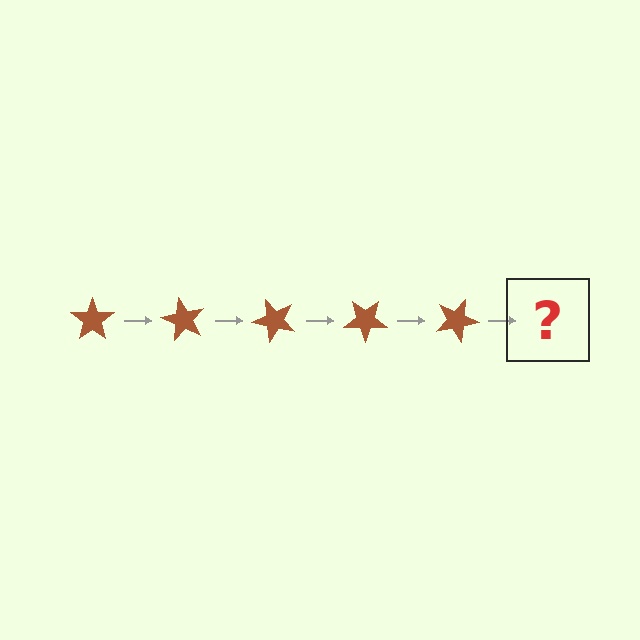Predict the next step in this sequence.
The next step is a brown star rotated 300 degrees.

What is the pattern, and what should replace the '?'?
The pattern is that the star rotates 60 degrees each step. The '?' should be a brown star rotated 300 degrees.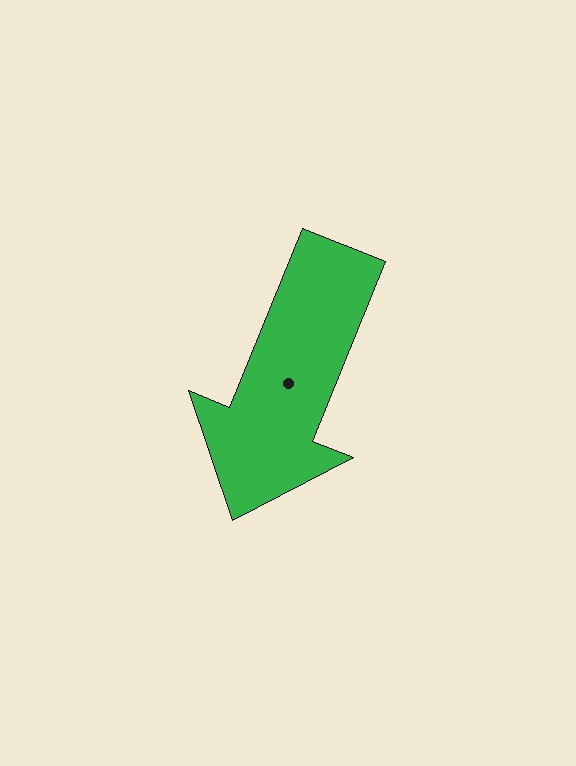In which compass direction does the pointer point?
South.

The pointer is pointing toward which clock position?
Roughly 7 o'clock.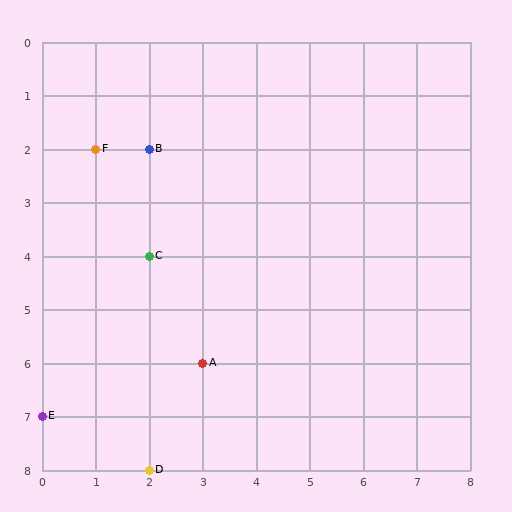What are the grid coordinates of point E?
Point E is at grid coordinates (0, 7).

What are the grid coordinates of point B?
Point B is at grid coordinates (2, 2).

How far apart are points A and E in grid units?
Points A and E are 3 columns and 1 row apart (about 3.2 grid units diagonally).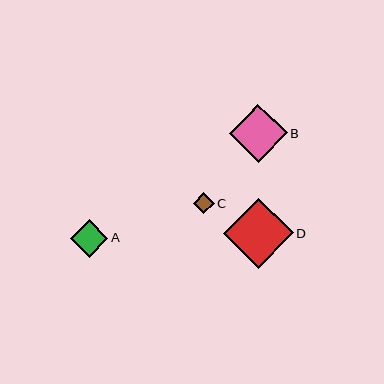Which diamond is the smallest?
Diamond C is the smallest with a size of approximately 21 pixels.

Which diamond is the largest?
Diamond D is the largest with a size of approximately 70 pixels.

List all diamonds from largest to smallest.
From largest to smallest: D, B, A, C.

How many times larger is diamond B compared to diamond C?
Diamond B is approximately 2.7 times the size of diamond C.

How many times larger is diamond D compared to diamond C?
Diamond D is approximately 3.3 times the size of diamond C.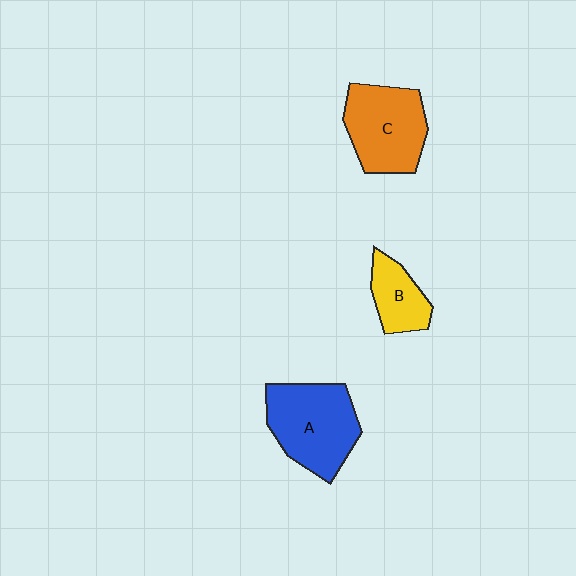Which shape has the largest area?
Shape A (blue).